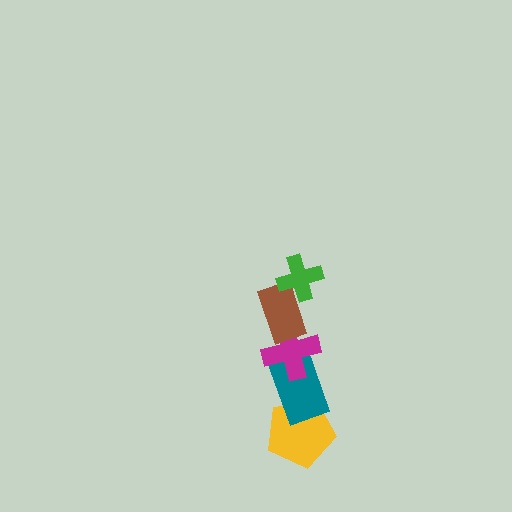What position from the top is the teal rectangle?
The teal rectangle is 4th from the top.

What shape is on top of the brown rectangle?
The green cross is on top of the brown rectangle.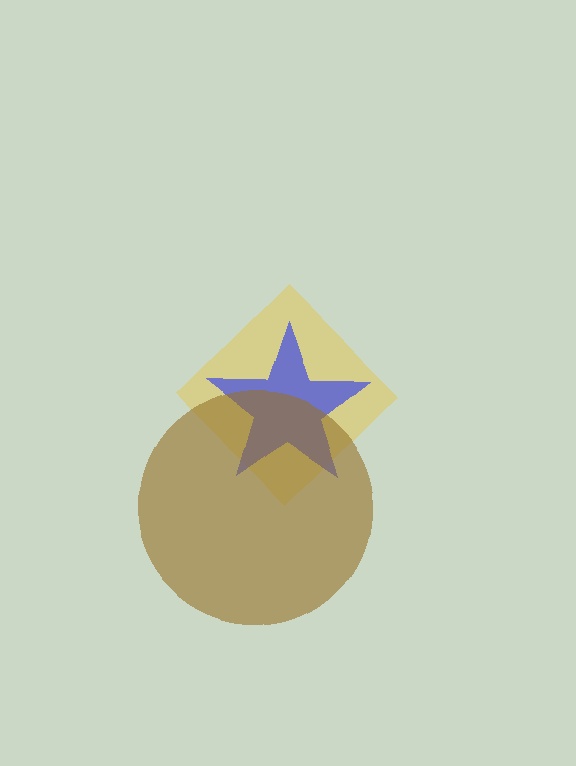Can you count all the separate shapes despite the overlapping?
Yes, there are 3 separate shapes.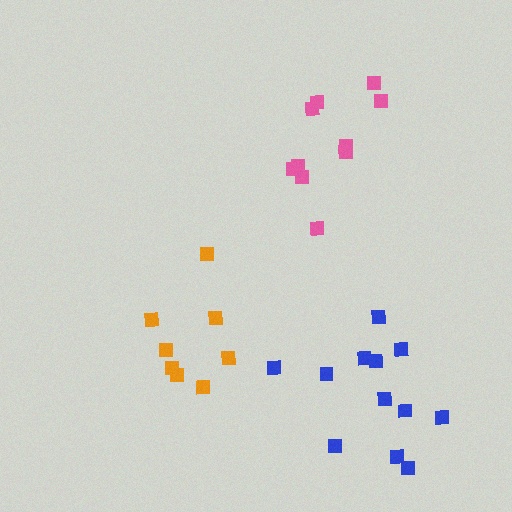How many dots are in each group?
Group 1: 10 dots, Group 2: 8 dots, Group 3: 12 dots (30 total).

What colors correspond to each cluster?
The clusters are colored: pink, orange, blue.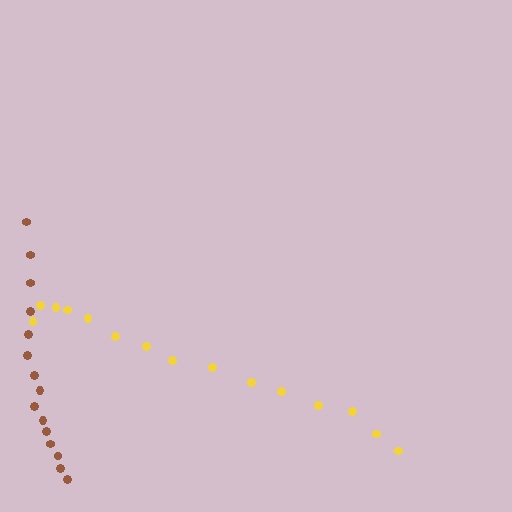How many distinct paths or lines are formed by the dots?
There are 2 distinct paths.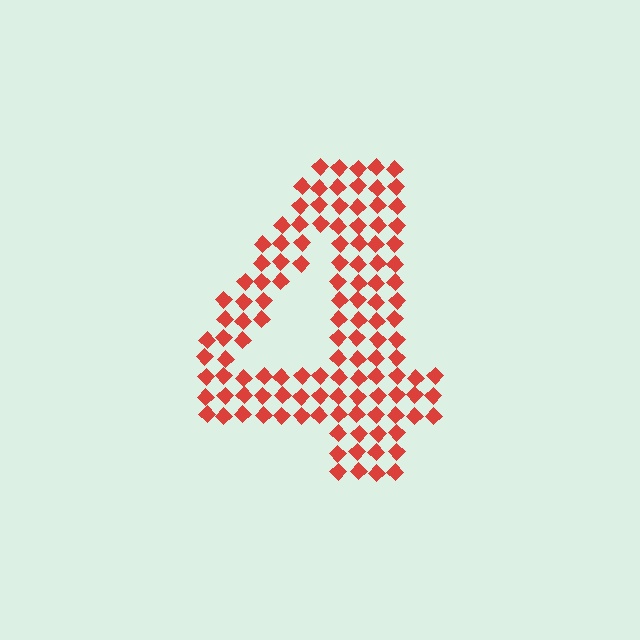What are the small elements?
The small elements are diamonds.